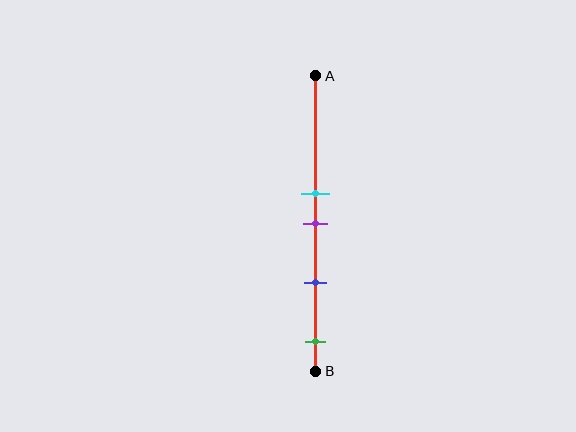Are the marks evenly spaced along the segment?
No, the marks are not evenly spaced.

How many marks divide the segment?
There are 4 marks dividing the segment.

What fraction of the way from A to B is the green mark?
The green mark is approximately 90% (0.9) of the way from A to B.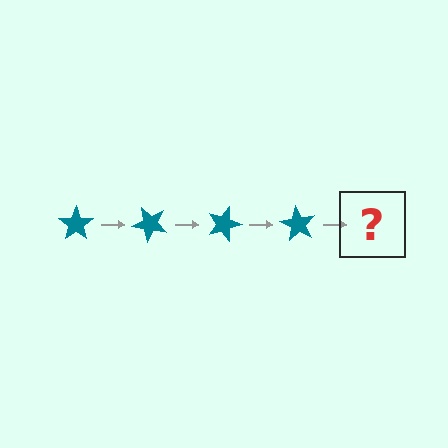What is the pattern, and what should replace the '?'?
The pattern is that the star rotates 45 degrees each step. The '?' should be a teal star rotated 180 degrees.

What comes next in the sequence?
The next element should be a teal star rotated 180 degrees.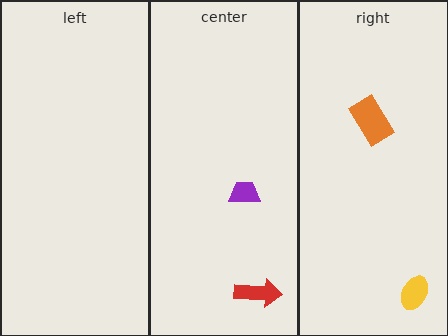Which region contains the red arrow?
The center region.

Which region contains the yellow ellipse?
The right region.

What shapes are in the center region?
The purple trapezoid, the red arrow.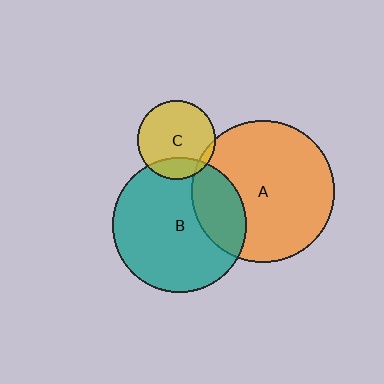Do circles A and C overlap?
Yes.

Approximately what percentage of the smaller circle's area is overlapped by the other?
Approximately 5%.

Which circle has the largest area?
Circle A (orange).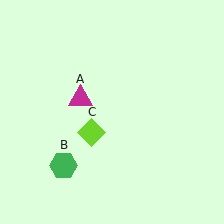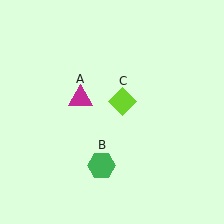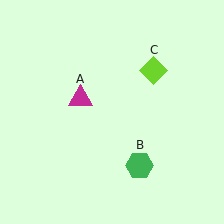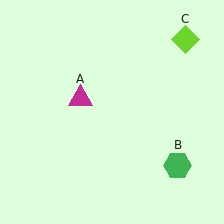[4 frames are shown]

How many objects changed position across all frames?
2 objects changed position: green hexagon (object B), lime diamond (object C).